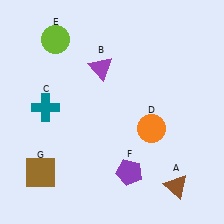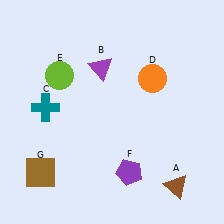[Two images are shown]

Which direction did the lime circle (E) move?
The lime circle (E) moved down.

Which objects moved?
The objects that moved are: the orange circle (D), the lime circle (E).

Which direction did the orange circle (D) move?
The orange circle (D) moved up.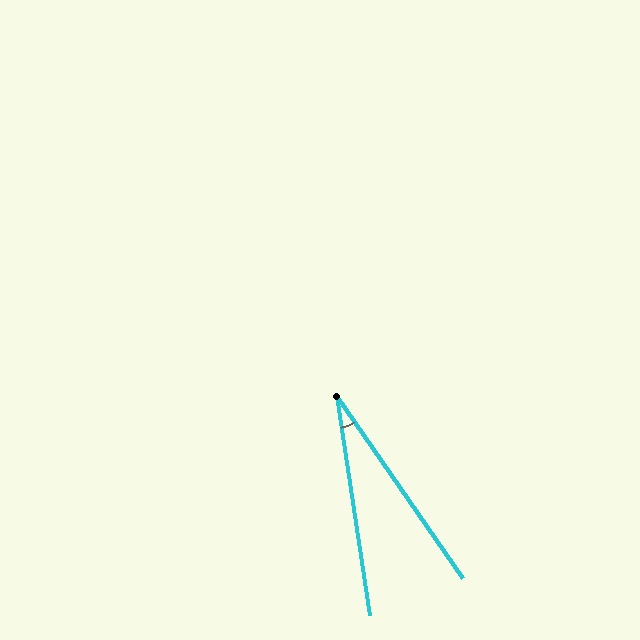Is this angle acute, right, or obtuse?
It is acute.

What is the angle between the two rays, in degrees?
Approximately 26 degrees.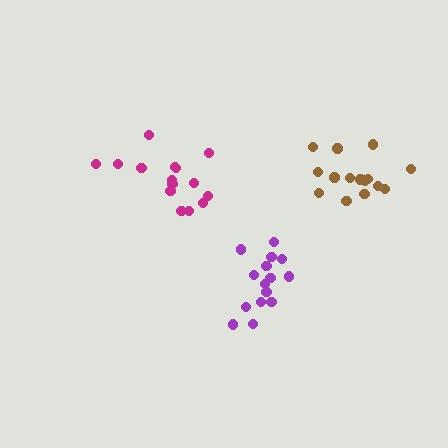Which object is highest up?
The brown cluster is topmost.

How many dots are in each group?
Group 1: 16 dots, Group 2: 17 dots, Group 3: 15 dots (48 total).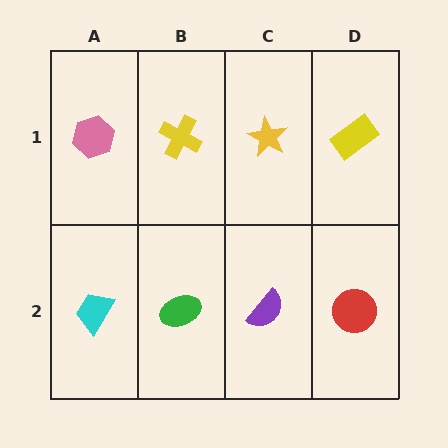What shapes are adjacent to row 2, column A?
A pink hexagon (row 1, column A), a green ellipse (row 2, column B).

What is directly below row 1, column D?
A red circle.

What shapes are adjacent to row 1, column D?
A red circle (row 2, column D), a yellow star (row 1, column C).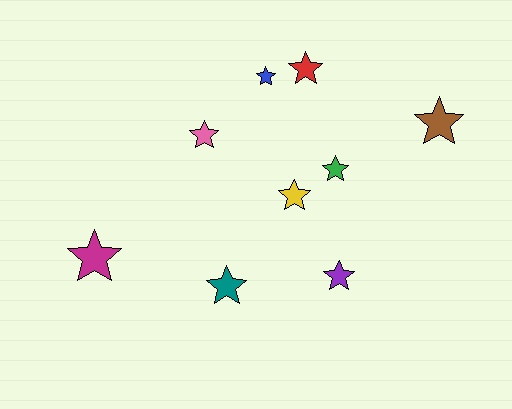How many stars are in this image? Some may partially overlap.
There are 9 stars.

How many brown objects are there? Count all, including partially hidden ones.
There is 1 brown object.